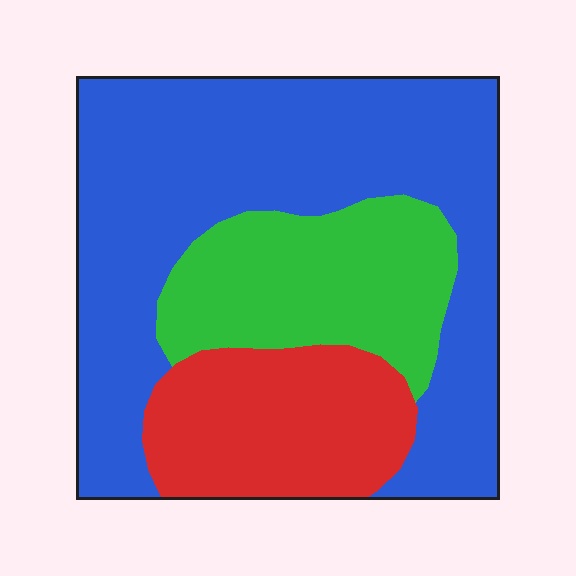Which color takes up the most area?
Blue, at roughly 55%.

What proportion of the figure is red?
Red takes up about one fifth (1/5) of the figure.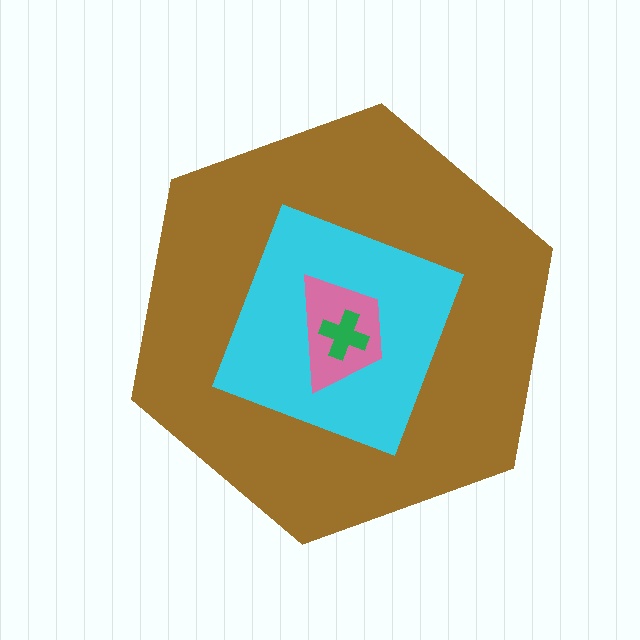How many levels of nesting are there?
4.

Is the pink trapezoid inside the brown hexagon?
Yes.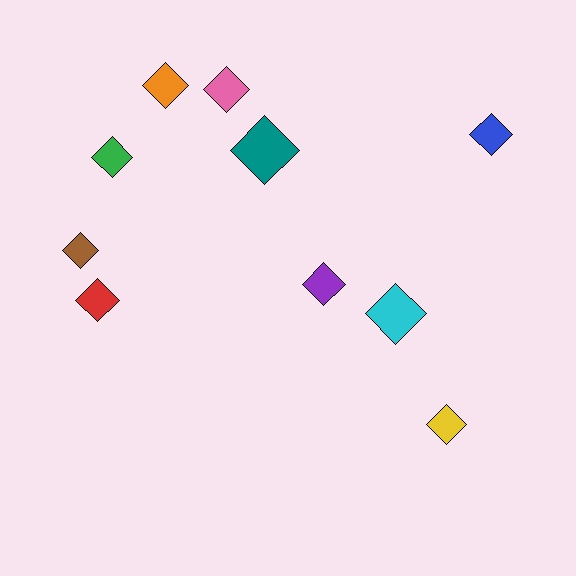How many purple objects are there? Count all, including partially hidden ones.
There is 1 purple object.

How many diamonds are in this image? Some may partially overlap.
There are 10 diamonds.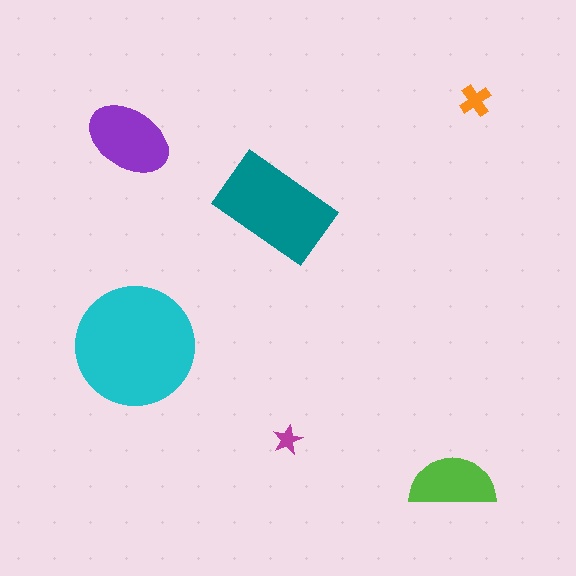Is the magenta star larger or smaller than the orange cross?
Smaller.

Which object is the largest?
The cyan circle.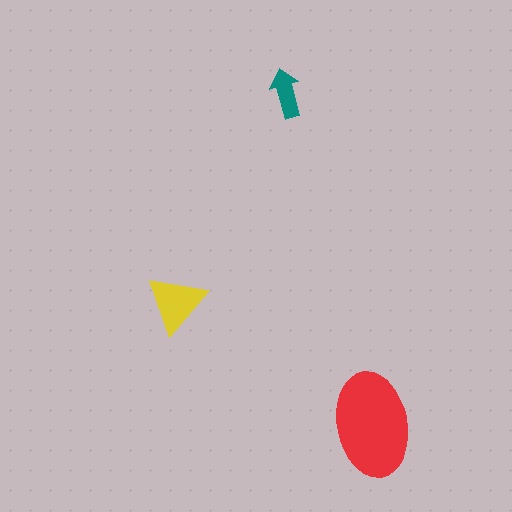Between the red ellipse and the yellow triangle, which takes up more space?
The red ellipse.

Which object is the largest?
The red ellipse.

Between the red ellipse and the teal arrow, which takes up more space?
The red ellipse.